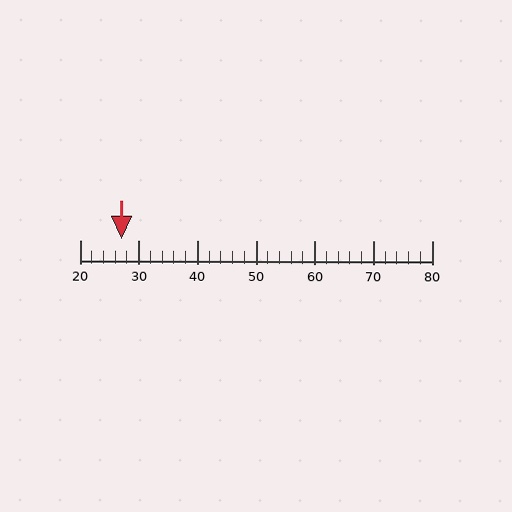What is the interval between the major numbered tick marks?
The major tick marks are spaced 10 units apart.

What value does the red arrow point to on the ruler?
The red arrow points to approximately 27.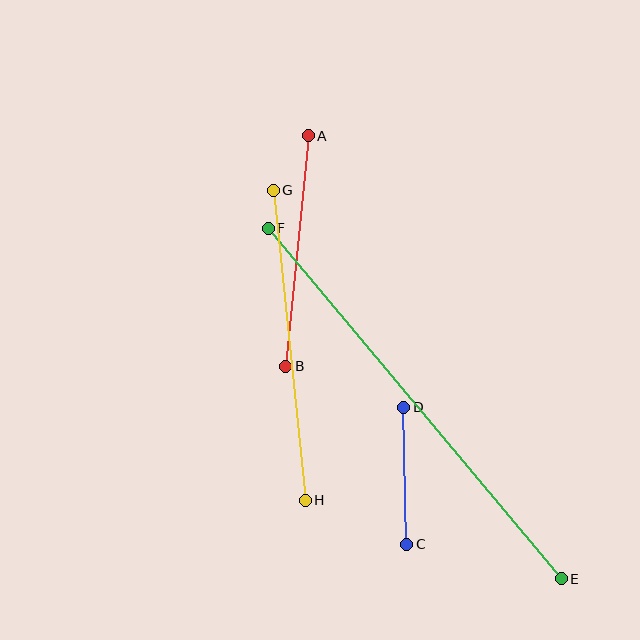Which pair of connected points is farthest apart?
Points E and F are farthest apart.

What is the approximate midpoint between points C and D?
The midpoint is at approximately (405, 476) pixels.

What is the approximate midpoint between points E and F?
The midpoint is at approximately (415, 403) pixels.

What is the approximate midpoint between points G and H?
The midpoint is at approximately (289, 345) pixels.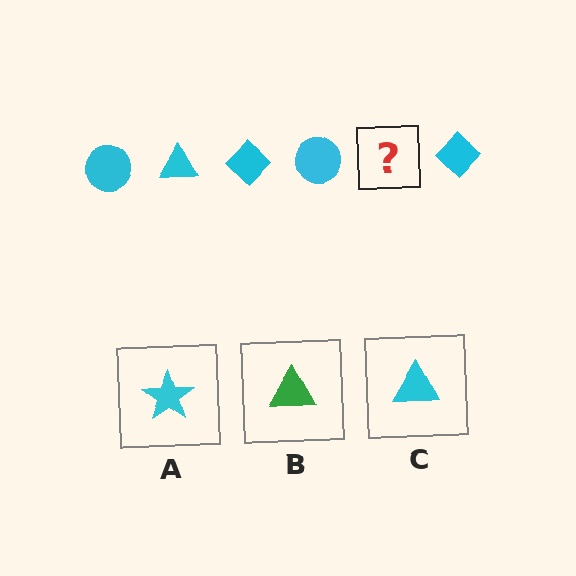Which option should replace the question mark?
Option C.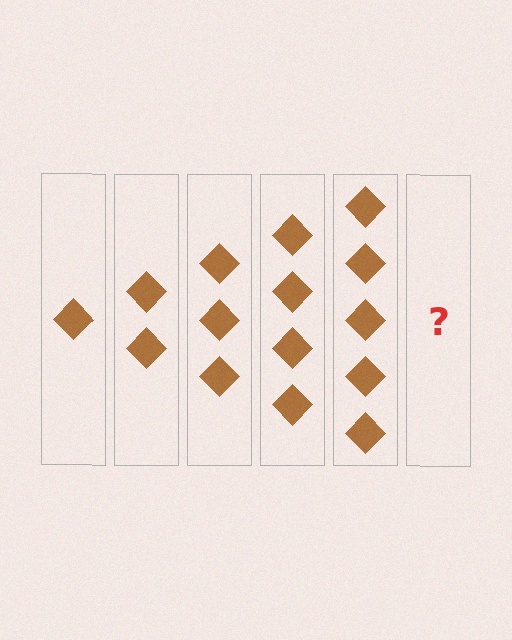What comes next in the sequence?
The next element should be 6 diamonds.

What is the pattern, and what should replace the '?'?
The pattern is that each step adds one more diamond. The '?' should be 6 diamonds.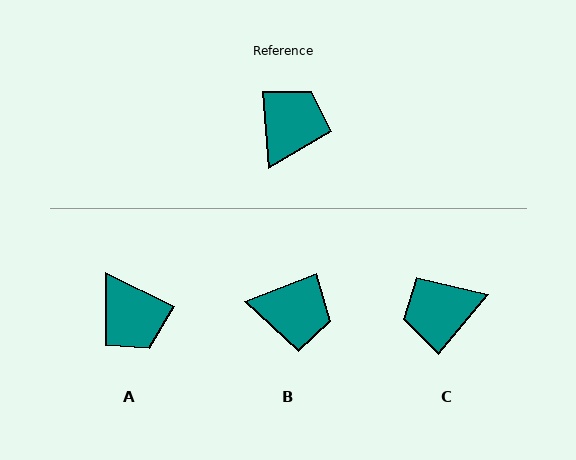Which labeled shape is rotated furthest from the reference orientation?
C, about 135 degrees away.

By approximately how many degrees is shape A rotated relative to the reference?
Approximately 121 degrees clockwise.